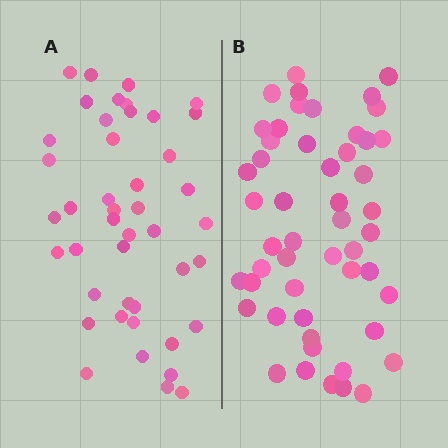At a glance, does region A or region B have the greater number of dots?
Region B (the right region) has more dots.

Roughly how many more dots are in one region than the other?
Region B has roughly 8 or so more dots than region A.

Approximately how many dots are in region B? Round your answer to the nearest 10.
About 50 dots. (The exact count is 51, which rounds to 50.)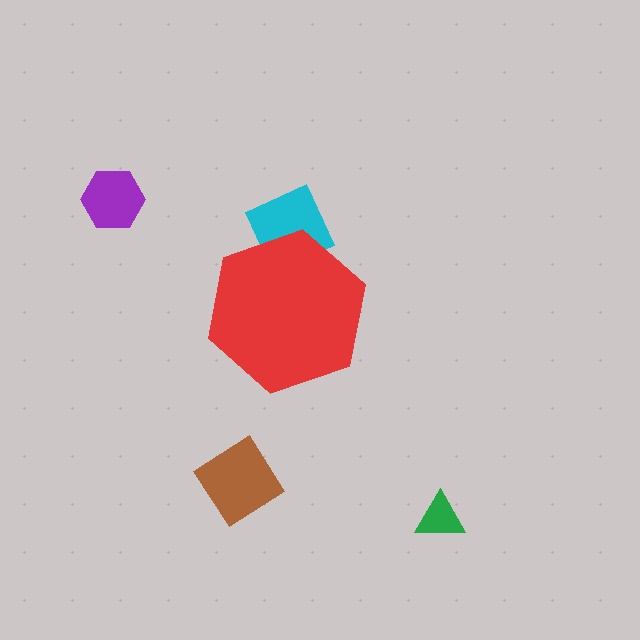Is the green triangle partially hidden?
No, the green triangle is fully visible.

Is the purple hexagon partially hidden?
No, the purple hexagon is fully visible.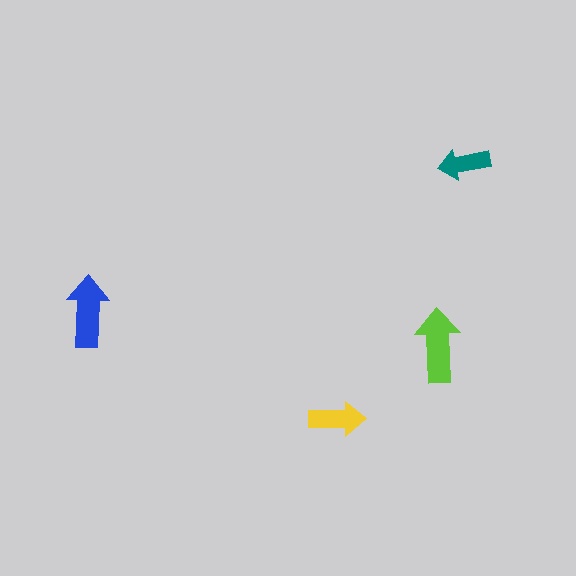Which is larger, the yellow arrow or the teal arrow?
The yellow one.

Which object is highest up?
The teal arrow is topmost.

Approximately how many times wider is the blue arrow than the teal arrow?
About 1.5 times wider.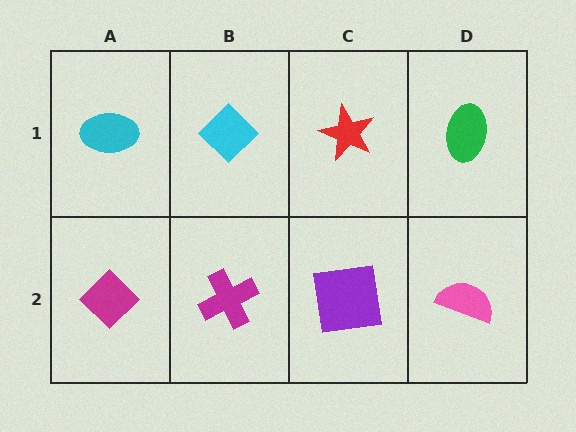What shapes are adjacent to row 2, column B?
A cyan diamond (row 1, column B), a magenta diamond (row 2, column A), a purple square (row 2, column C).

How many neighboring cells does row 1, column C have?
3.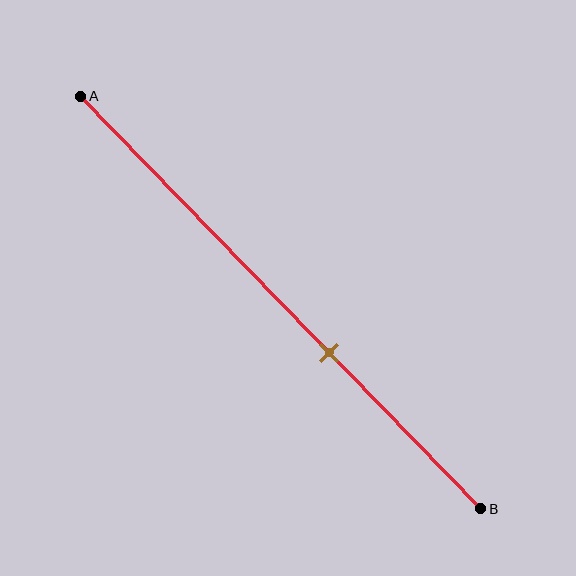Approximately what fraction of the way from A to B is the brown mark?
The brown mark is approximately 60% of the way from A to B.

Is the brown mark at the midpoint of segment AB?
No, the mark is at about 60% from A, not at the 50% midpoint.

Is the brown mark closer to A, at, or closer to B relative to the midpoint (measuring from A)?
The brown mark is closer to point B than the midpoint of segment AB.